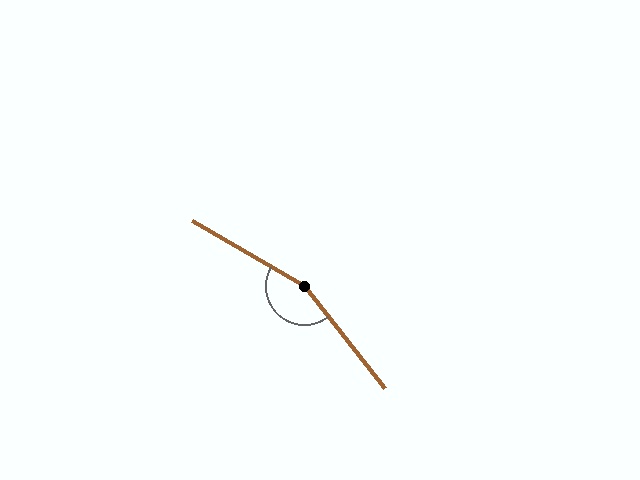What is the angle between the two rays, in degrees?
Approximately 159 degrees.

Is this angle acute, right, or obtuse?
It is obtuse.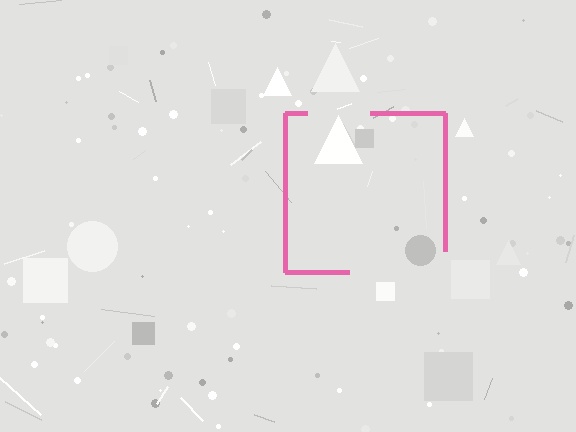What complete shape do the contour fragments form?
The contour fragments form a square.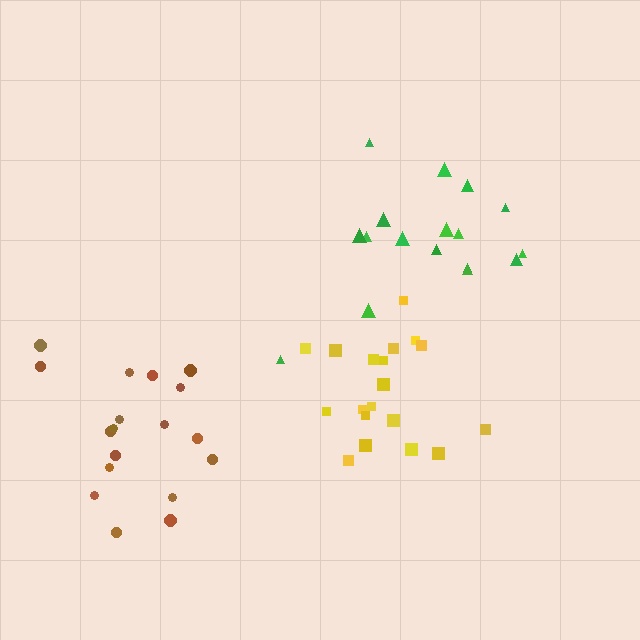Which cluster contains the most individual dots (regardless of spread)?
Yellow (19).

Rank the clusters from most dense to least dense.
yellow, brown, green.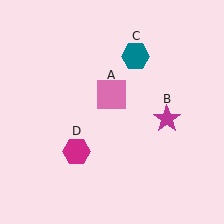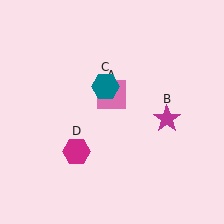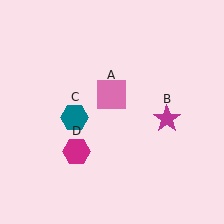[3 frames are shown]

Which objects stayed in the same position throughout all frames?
Pink square (object A) and magenta star (object B) and magenta hexagon (object D) remained stationary.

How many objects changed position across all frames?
1 object changed position: teal hexagon (object C).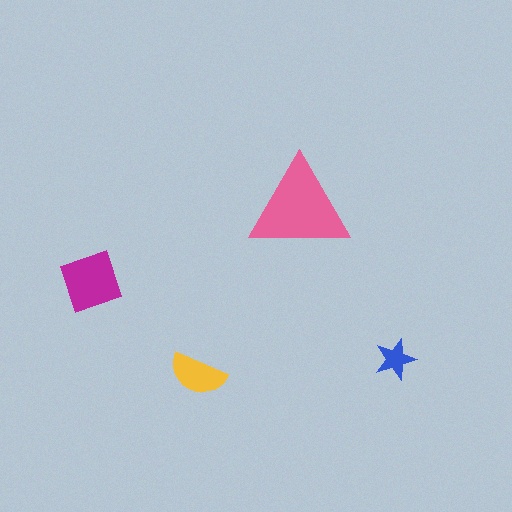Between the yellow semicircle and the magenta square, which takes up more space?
The magenta square.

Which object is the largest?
The pink triangle.